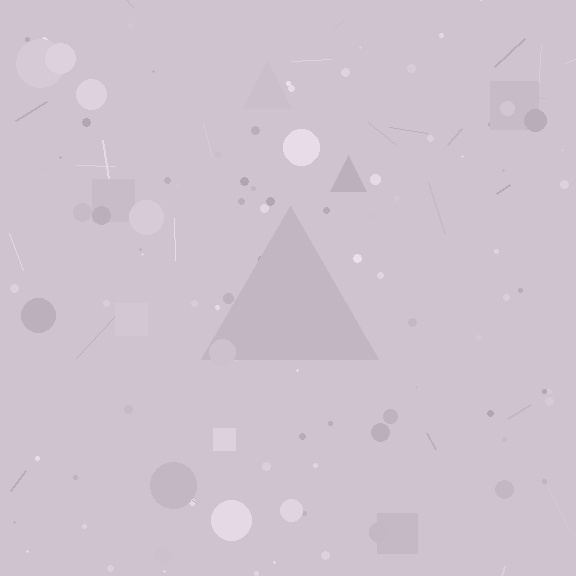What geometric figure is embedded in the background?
A triangle is embedded in the background.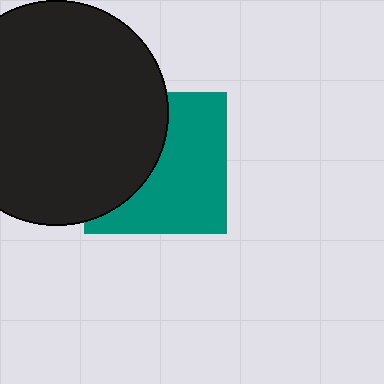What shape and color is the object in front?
The object in front is a black circle.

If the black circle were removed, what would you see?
You would see the complete teal square.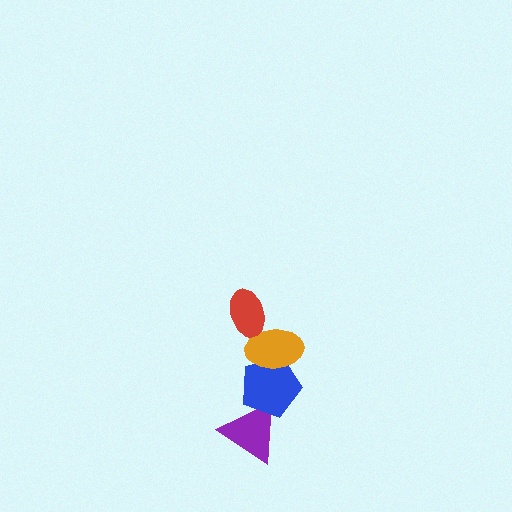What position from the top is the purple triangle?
The purple triangle is 4th from the top.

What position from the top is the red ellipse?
The red ellipse is 1st from the top.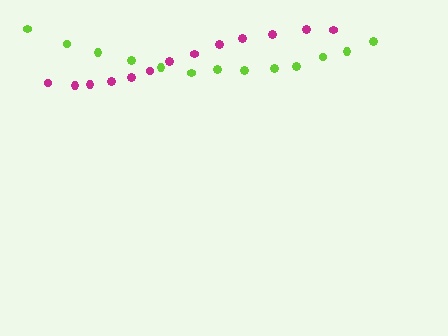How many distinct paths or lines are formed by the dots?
There are 2 distinct paths.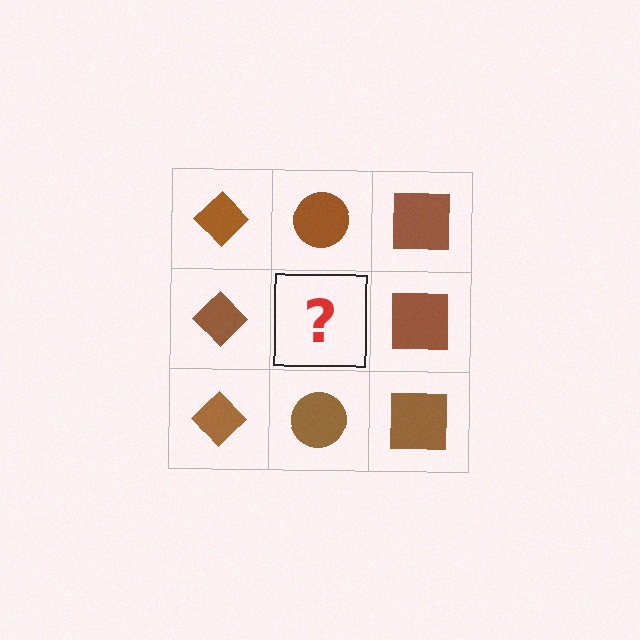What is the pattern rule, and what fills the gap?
The rule is that each column has a consistent shape. The gap should be filled with a brown circle.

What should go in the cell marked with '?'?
The missing cell should contain a brown circle.